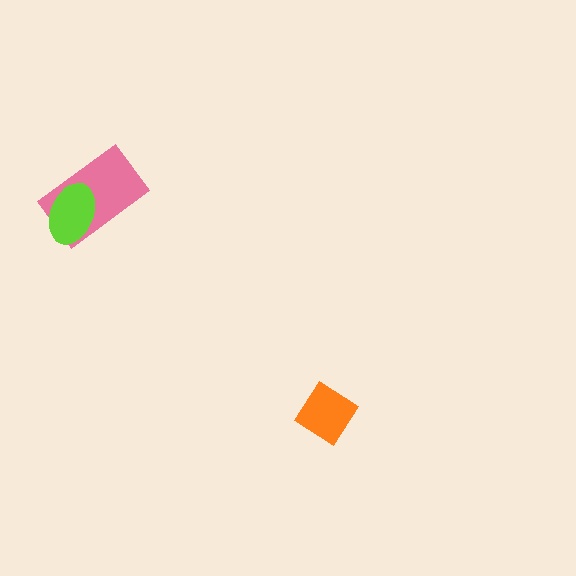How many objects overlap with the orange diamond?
0 objects overlap with the orange diamond.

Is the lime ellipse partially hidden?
No, no other shape covers it.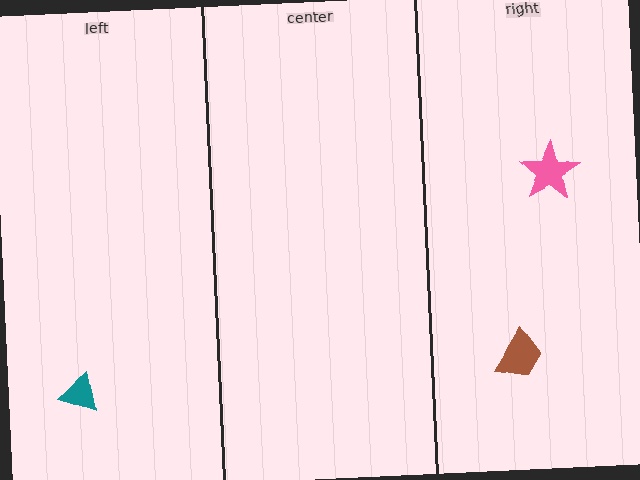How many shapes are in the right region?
2.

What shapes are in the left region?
The teal triangle.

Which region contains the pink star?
The right region.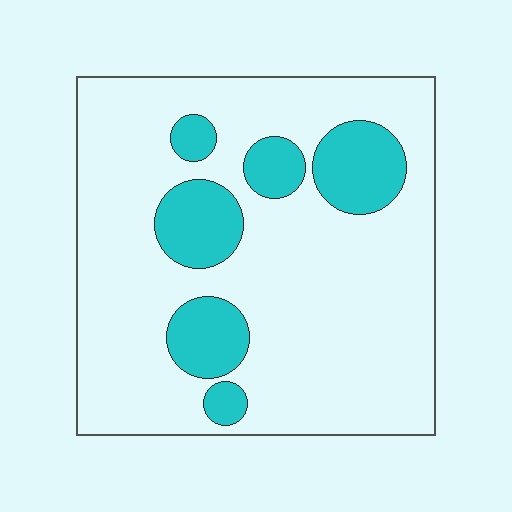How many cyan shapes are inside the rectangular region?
6.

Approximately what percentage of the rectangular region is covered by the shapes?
Approximately 20%.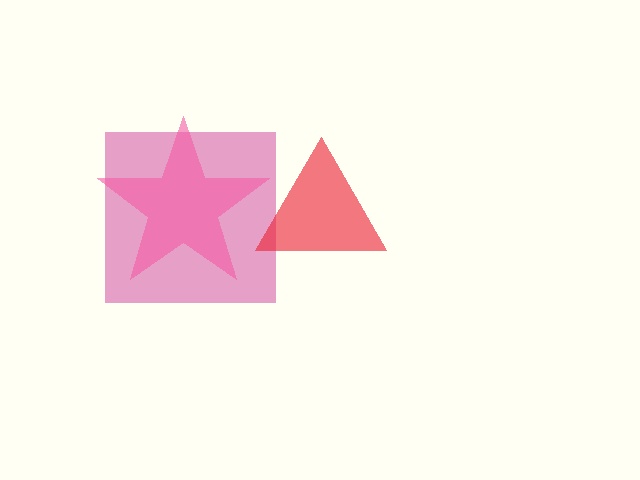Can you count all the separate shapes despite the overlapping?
Yes, there are 3 separate shapes.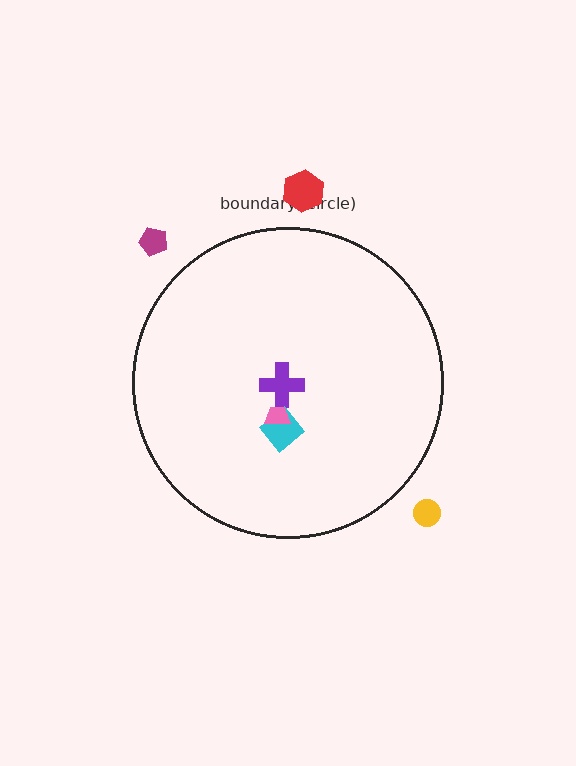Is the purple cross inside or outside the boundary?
Inside.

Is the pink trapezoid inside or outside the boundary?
Inside.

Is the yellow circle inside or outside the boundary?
Outside.